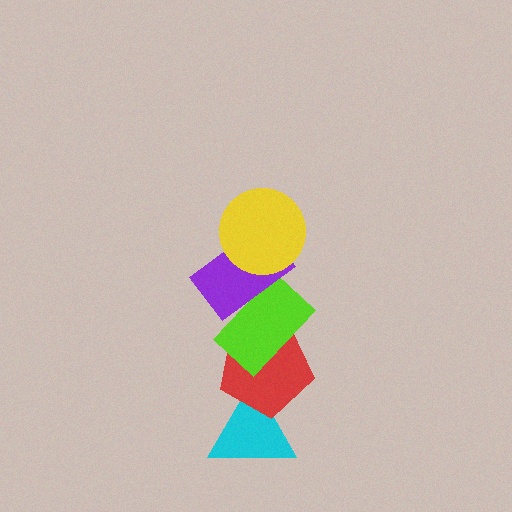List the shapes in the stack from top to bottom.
From top to bottom: the yellow circle, the purple rectangle, the lime rectangle, the red pentagon, the cyan triangle.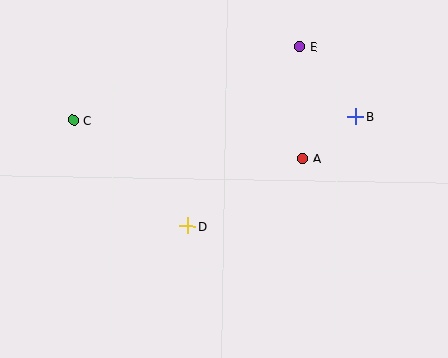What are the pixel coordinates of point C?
Point C is at (73, 120).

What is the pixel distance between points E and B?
The distance between E and B is 90 pixels.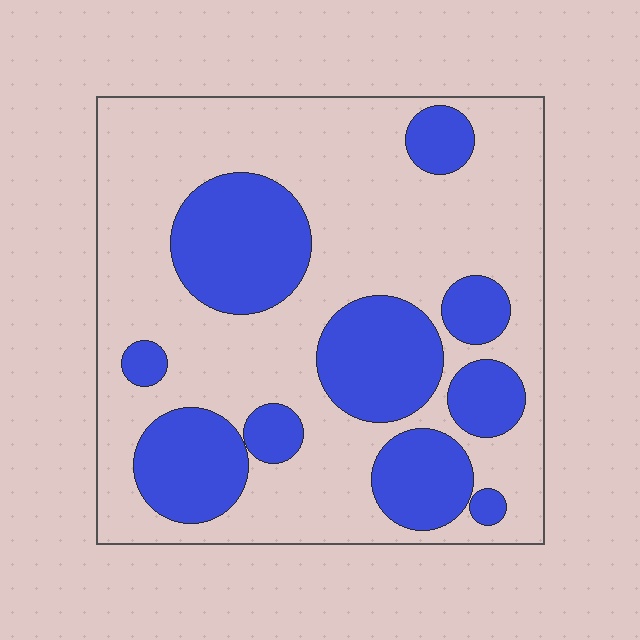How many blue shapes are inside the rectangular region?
10.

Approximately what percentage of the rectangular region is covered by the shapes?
Approximately 35%.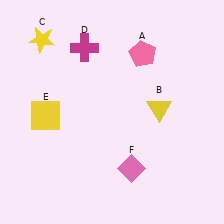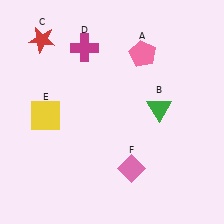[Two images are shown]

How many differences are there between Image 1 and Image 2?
There are 2 differences between the two images.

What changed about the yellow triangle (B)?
In Image 1, B is yellow. In Image 2, it changed to green.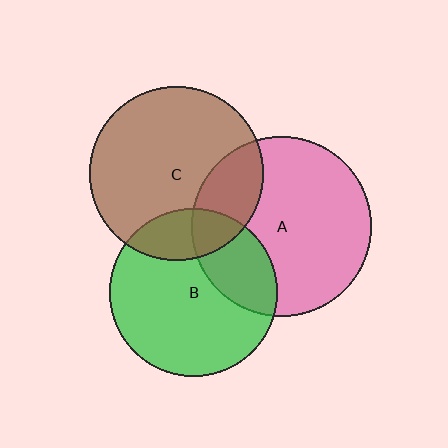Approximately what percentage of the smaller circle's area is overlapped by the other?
Approximately 25%.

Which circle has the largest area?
Circle A (pink).